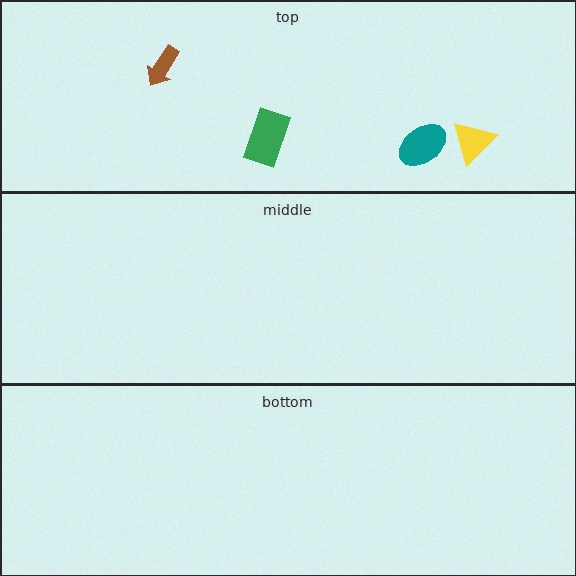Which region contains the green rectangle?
The top region.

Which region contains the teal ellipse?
The top region.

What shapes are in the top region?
The green rectangle, the brown arrow, the yellow triangle, the teal ellipse.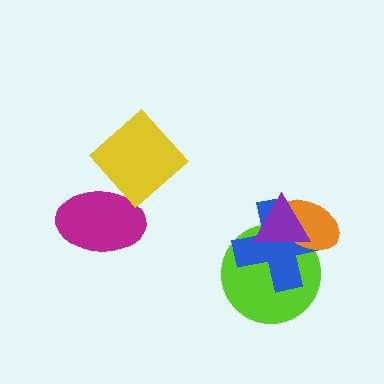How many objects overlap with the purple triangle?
3 objects overlap with the purple triangle.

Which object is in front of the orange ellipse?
The purple triangle is in front of the orange ellipse.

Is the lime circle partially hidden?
Yes, it is partially covered by another shape.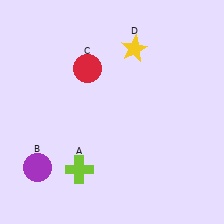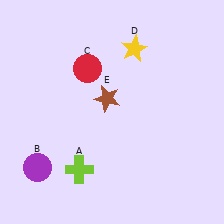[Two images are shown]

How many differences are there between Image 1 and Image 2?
There is 1 difference between the two images.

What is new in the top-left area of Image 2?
A brown star (E) was added in the top-left area of Image 2.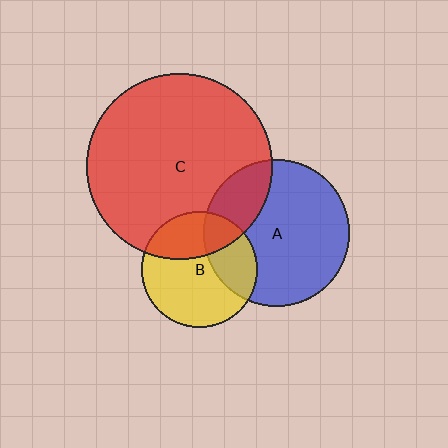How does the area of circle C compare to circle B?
Approximately 2.6 times.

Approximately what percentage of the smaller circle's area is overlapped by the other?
Approximately 30%.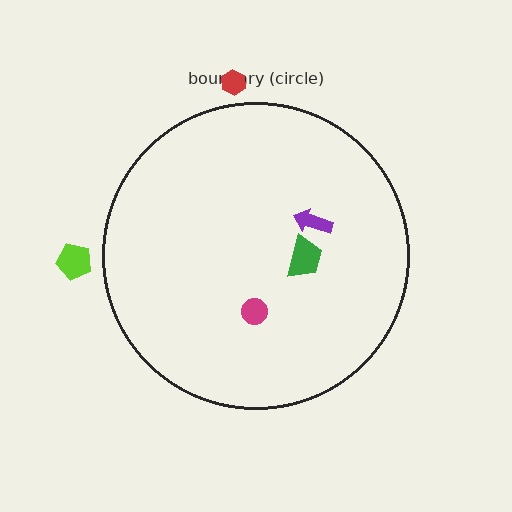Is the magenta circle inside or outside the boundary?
Inside.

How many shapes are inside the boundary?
3 inside, 2 outside.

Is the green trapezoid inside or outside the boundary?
Inside.